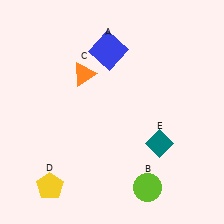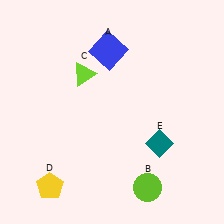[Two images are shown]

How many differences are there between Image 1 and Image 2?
There is 1 difference between the two images.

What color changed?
The triangle (C) changed from orange in Image 1 to lime in Image 2.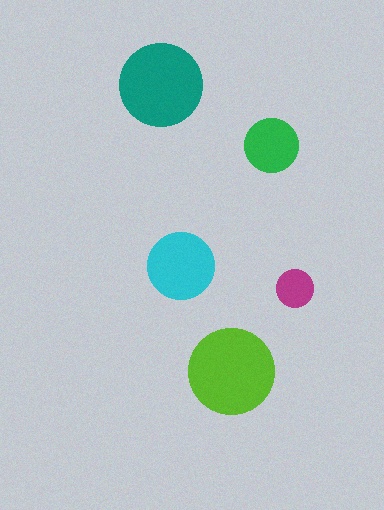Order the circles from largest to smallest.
the lime one, the teal one, the cyan one, the green one, the magenta one.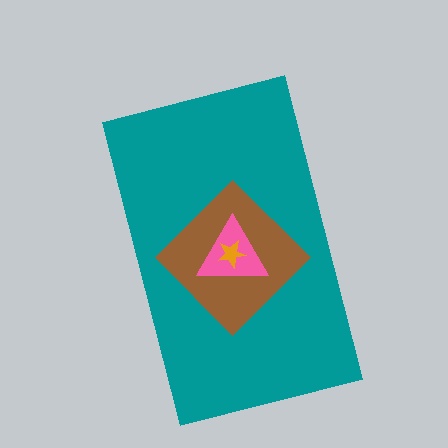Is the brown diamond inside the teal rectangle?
Yes.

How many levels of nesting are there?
4.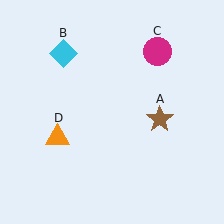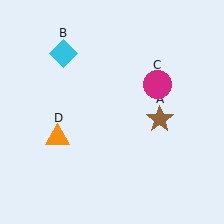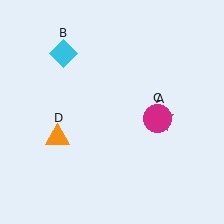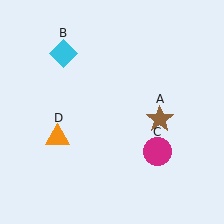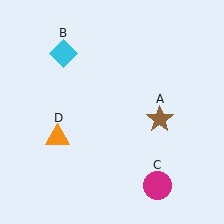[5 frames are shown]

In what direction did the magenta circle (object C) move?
The magenta circle (object C) moved down.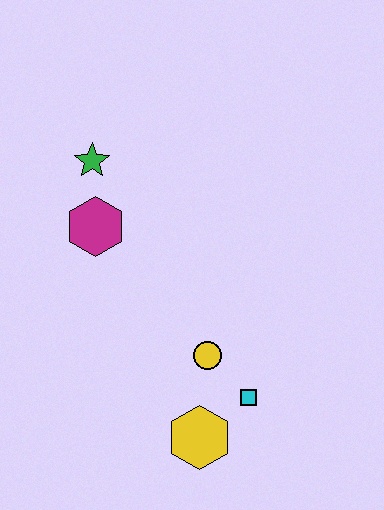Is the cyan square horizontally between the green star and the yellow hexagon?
No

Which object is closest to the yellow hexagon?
The cyan square is closest to the yellow hexagon.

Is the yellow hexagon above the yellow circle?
No